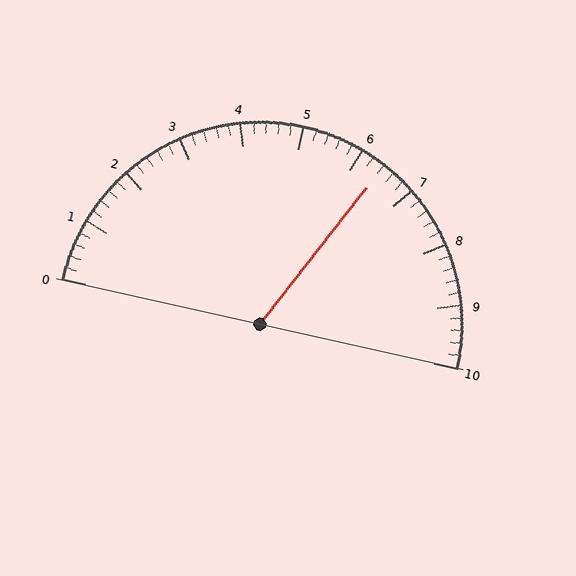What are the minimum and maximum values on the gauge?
The gauge ranges from 0 to 10.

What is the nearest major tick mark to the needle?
The nearest major tick mark is 6.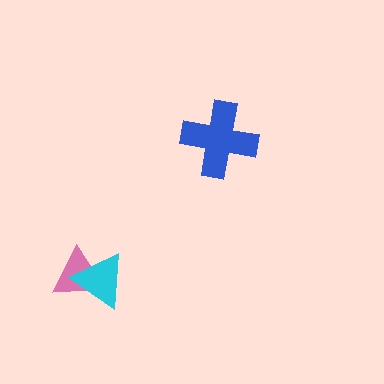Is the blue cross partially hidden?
No, no other shape covers it.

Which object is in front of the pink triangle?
The cyan triangle is in front of the pink triangle.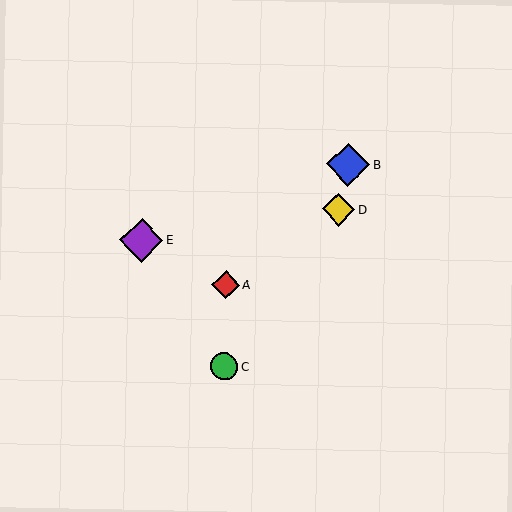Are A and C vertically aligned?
Yes, both are at x≈226.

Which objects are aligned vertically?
Objects A, C are aligned vertically.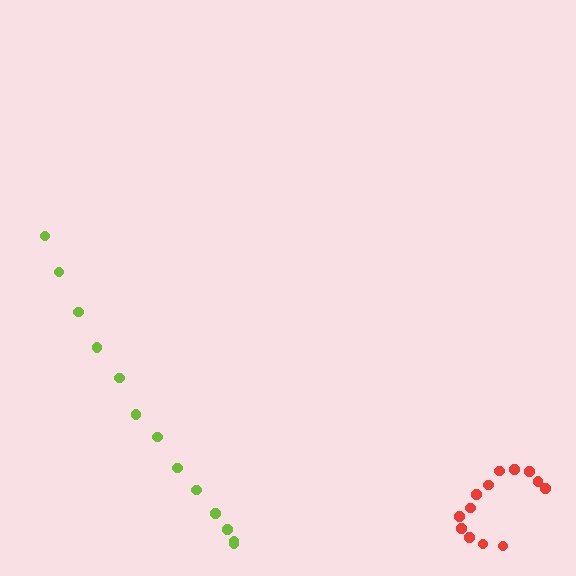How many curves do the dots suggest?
There are 2 distinct paths.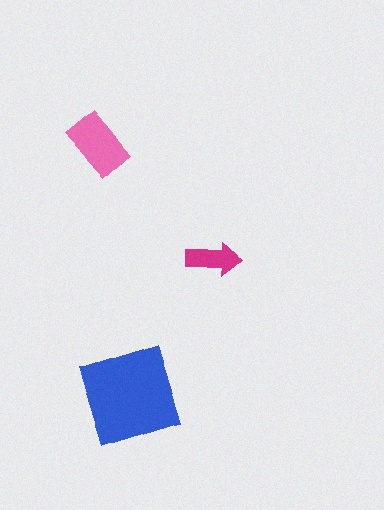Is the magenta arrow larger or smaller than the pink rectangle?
Smaller.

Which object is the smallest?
The magenta arrow.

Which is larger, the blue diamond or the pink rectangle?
The blue diamond.